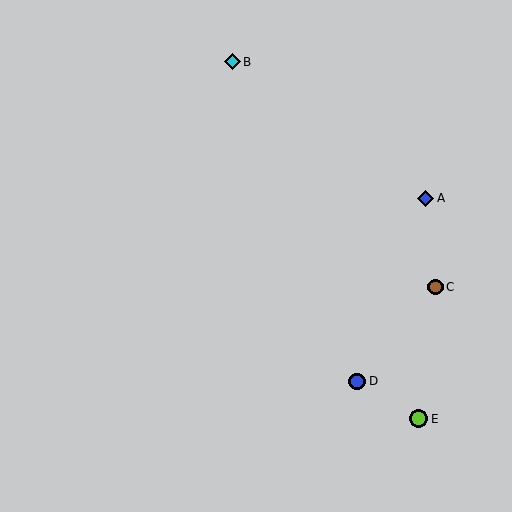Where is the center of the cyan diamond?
The center of the cyan diamond is at (232, 62).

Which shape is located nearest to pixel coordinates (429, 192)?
The blue diamond (labeled A) at (426, 198) is nearest to that location.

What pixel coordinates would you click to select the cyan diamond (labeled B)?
Click at (232, 62) to select the cyan diamond B.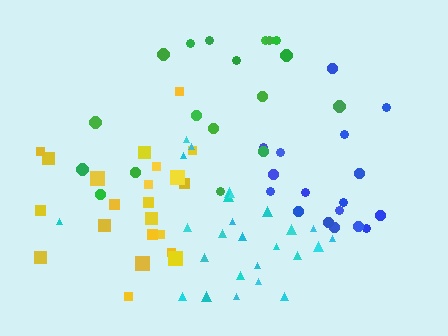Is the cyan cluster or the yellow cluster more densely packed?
Cyan.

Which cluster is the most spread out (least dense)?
Green.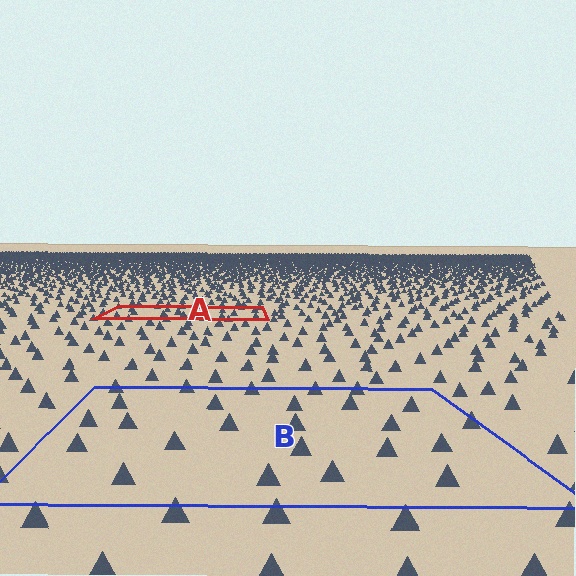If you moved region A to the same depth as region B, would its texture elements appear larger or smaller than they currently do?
They would appear larger. At a closer depth, the same texture elements are projected at a bigger on-screen size.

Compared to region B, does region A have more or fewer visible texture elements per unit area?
Region A has more texture elements per unit area — they are packed more densely because it is farther away.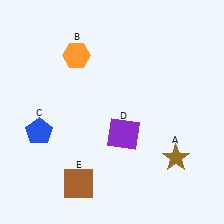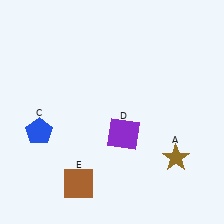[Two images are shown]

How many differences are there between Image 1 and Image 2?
There is 1 difference between the two images.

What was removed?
The orange hexagon (B) was removed in Image 2.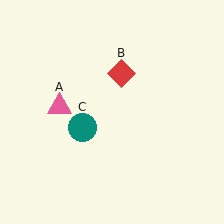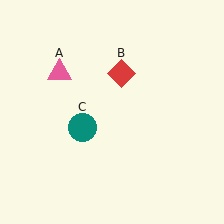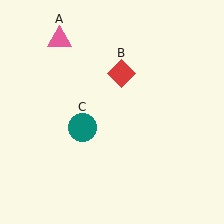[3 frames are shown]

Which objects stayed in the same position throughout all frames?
Red diamond (object B) and teal circle (object C) remained stationary.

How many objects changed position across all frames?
1 object changed position: pink triangle (object A).